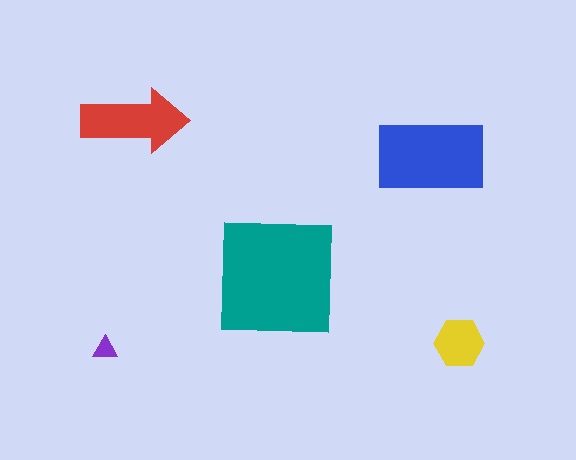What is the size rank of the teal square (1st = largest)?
1st.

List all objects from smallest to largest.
The purple triangle, the yellow hexagon, the red arrow, the blue rectangle, the teal square.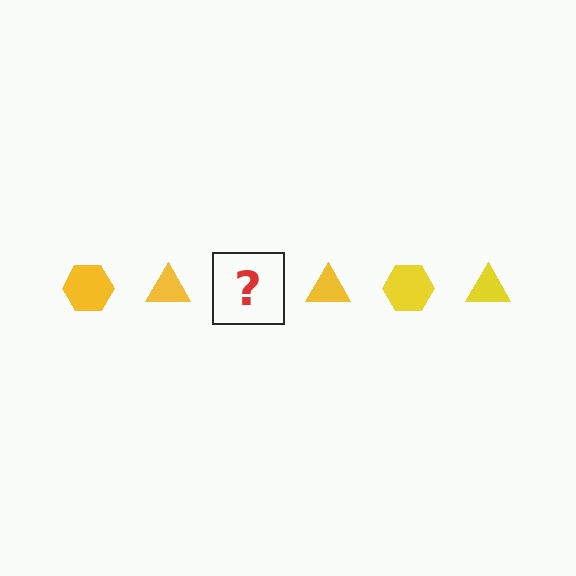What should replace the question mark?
The question mark should be replaced with a yellow hexagon.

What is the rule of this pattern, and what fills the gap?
The rule is that the pattern cycles through hexagon, triangle shapes in yellow. The gap should be filled with a yellow hexagon.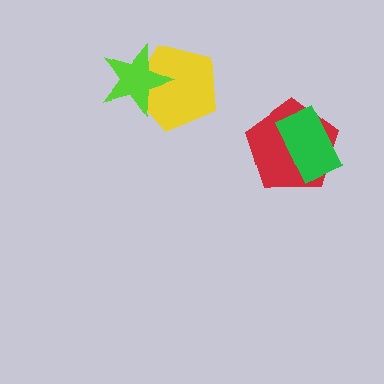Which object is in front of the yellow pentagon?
The lime star is in front of the yellow pentagon.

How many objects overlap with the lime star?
1 object overlaps with the lime star.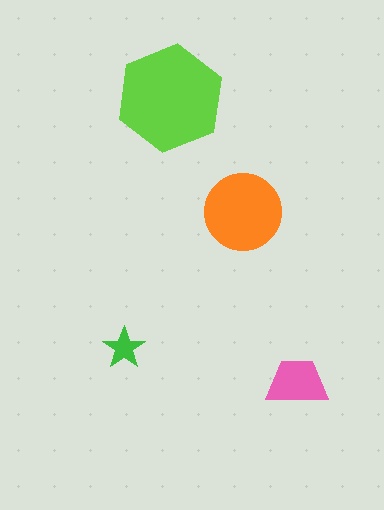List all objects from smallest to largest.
The green star, the pink trapezoid, the orange circle, the lime hexagon.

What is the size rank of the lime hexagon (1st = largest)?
1st.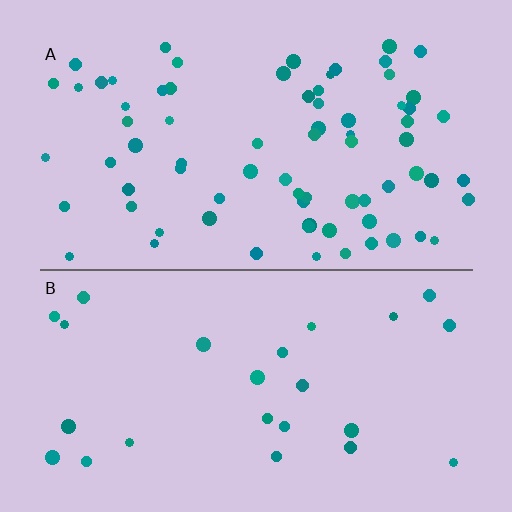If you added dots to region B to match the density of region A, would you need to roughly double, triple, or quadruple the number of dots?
Approximately triple.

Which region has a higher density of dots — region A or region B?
A (the top).